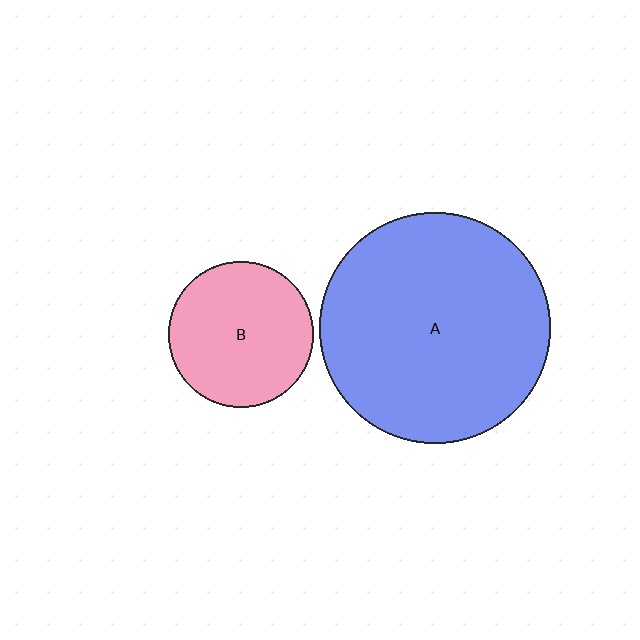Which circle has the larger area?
Circle A (blue).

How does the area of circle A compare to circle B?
Approximately 2.5 times.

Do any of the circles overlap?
No, none of the circles overlap.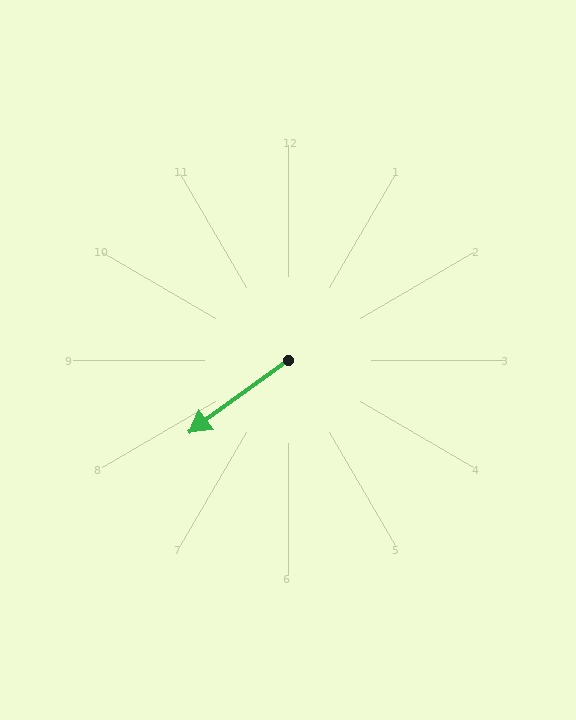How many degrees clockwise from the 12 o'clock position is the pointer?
Approximately 234 degrees.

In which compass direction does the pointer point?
Southwest.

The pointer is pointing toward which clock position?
Roughly 8 o'clock.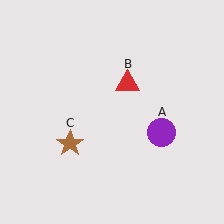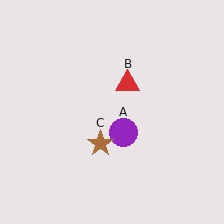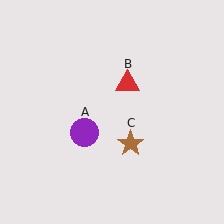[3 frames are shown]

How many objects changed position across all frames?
2 objects changed position: purple circle (object A), brown star (object C).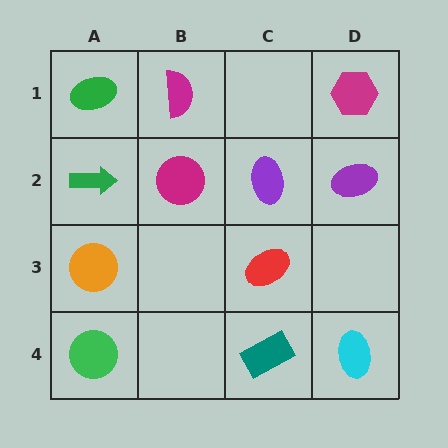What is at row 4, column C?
A teal rectangle.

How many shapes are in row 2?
4 shapes.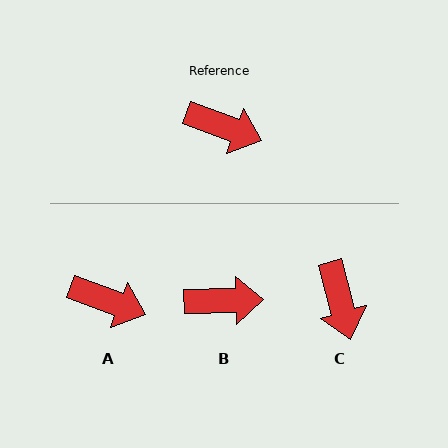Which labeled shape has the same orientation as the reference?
A.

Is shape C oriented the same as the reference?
No, it is off by about 54 degrees.